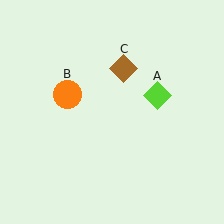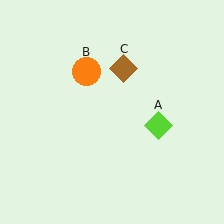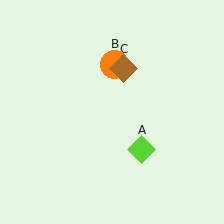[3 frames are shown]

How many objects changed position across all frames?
2 objects changed position: lime diamond (object A), orange circle (object B).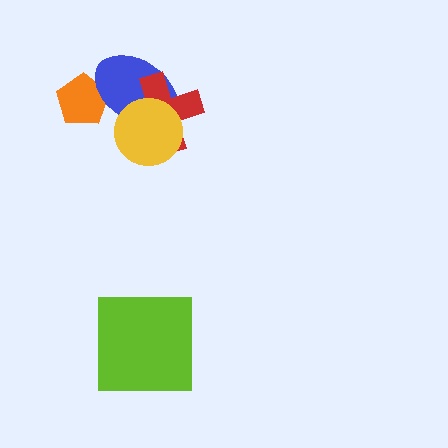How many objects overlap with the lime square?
0 objects overlap with the lime square.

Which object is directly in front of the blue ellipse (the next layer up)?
The red cross is directly in front of the blue ellipse.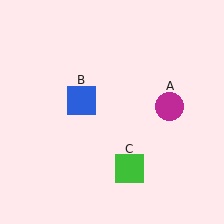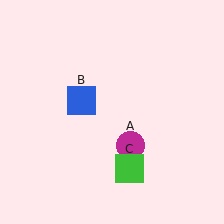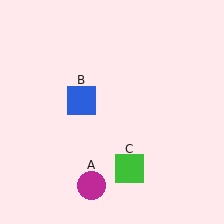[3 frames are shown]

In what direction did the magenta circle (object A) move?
The magenta circle (object A) moved down and to the left.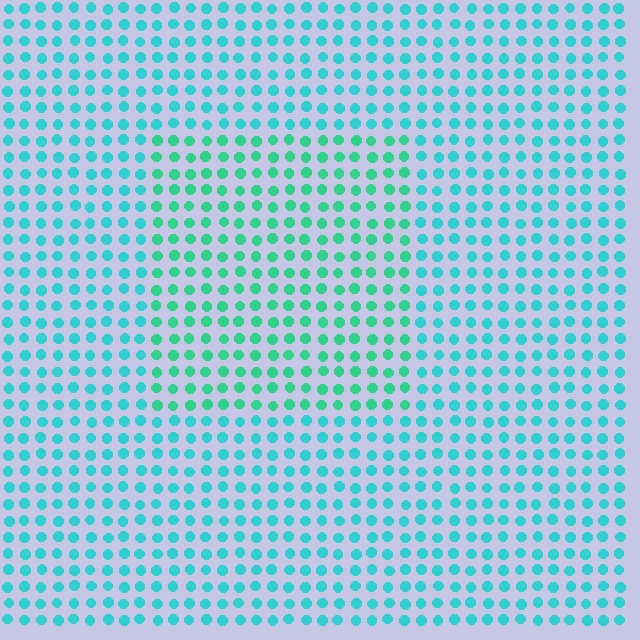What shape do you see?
I see a rectangle.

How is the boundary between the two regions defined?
The boundary is defined purely by a slight shift in hue (about 27 degrees). Spacing, size, and orientation are identical on both sides.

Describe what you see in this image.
The image is filled with small cyan elements in a uniform arrangement. A rectangle-shaped region is visible where the elements are tinted to a slightly different hue, forming a subtle color boundary.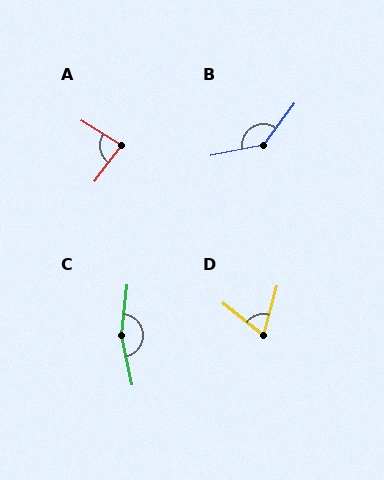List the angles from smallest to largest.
D (67°), A (85°), B (137°), C (162°).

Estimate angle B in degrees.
Approximately 137 degrees.